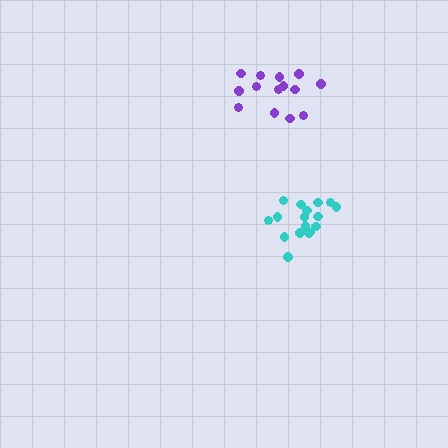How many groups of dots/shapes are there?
There are 2 groups.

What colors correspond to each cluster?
The clusters are colored: cyan, purple.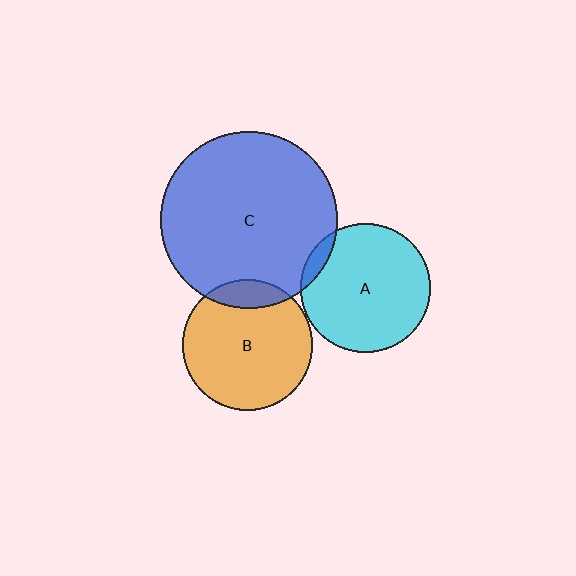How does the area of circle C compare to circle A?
Approximately 1.9 times.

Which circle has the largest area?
Circle C (blue).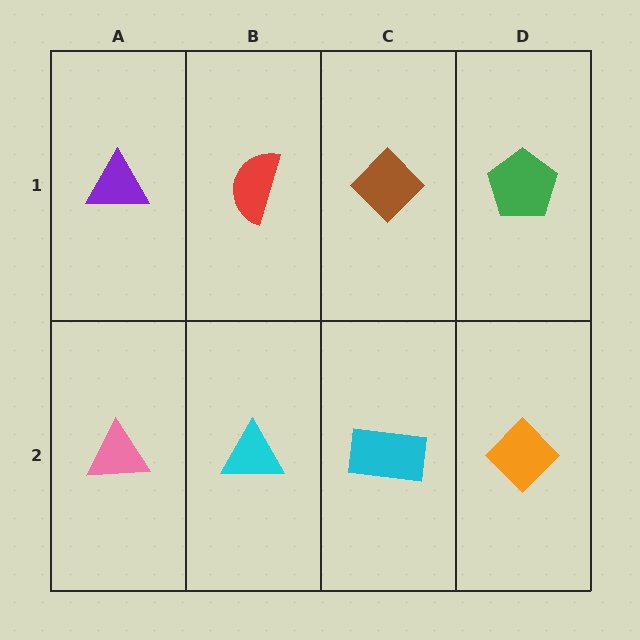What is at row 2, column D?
An orange diamond.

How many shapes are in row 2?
4 shapes.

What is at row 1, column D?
A green pentagon.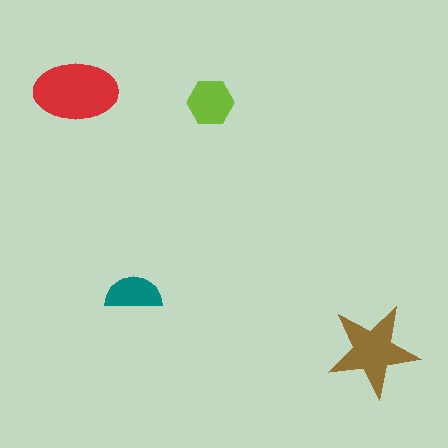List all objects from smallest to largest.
The teal semicircle, the lime hexagon, the brown star, the red ellipse.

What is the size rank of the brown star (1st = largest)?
2nd.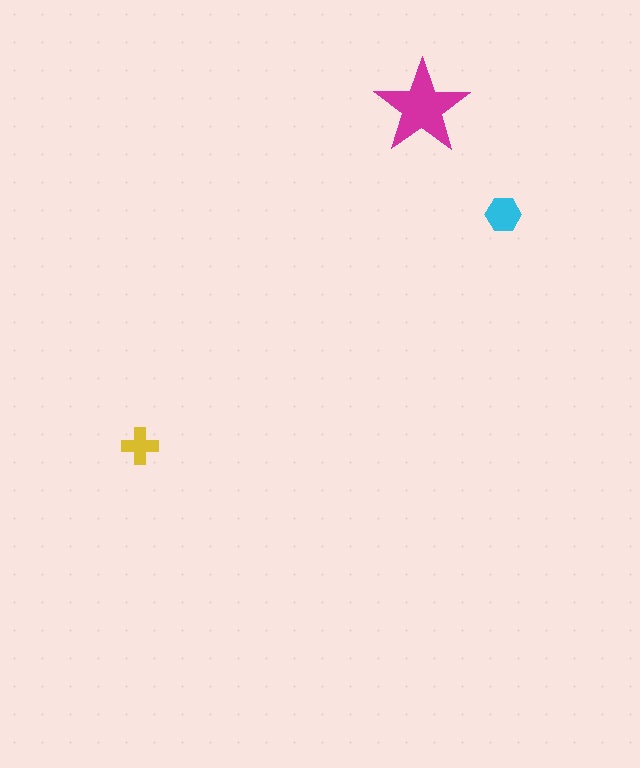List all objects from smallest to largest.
The yellow cross, the cyan hexagon, the magenta star.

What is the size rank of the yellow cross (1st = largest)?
3rd.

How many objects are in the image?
There are 3 objects in the image.